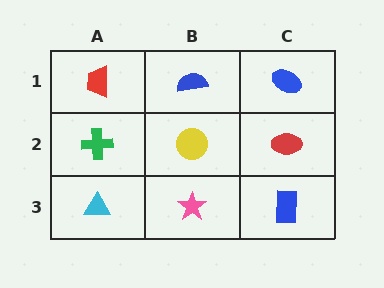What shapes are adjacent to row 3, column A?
A green cross (row 2, column A), a pink star (row 3, column B).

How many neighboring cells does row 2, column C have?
3.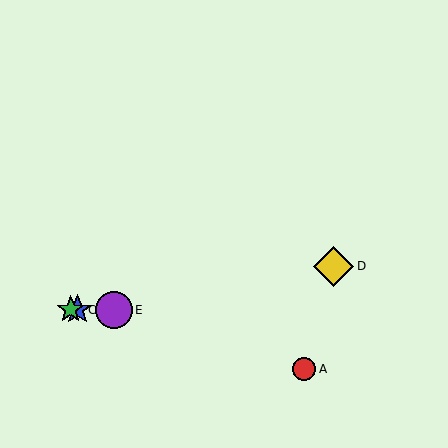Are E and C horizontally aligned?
Yes, both are at y≈310.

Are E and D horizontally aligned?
No, E is at y≈310 and D is at y≈266.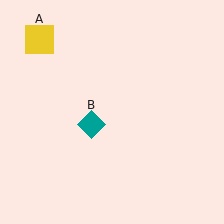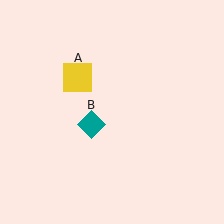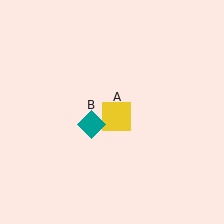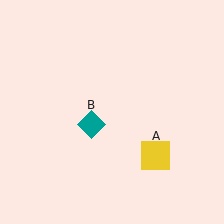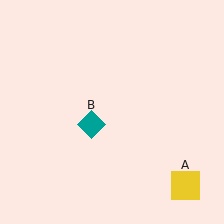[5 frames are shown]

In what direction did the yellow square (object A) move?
The yellow square (object A) moved down and to the right.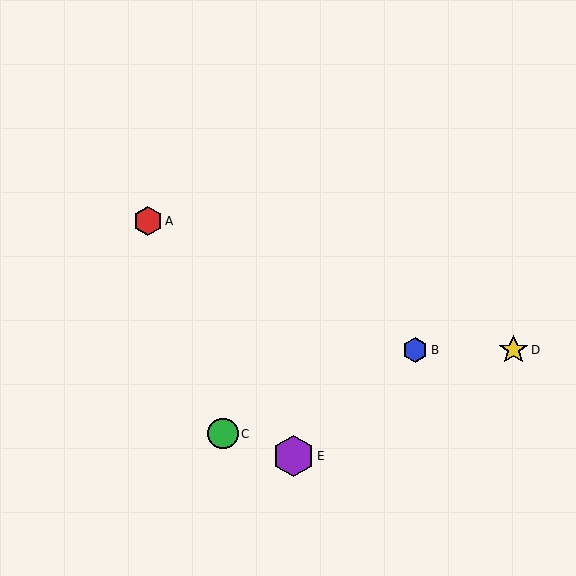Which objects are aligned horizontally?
Objects B, D are aligned horizontally.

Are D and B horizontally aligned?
Yes, both are at y≈350.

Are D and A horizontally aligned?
No, D is at y≈350 and A is at y≈221.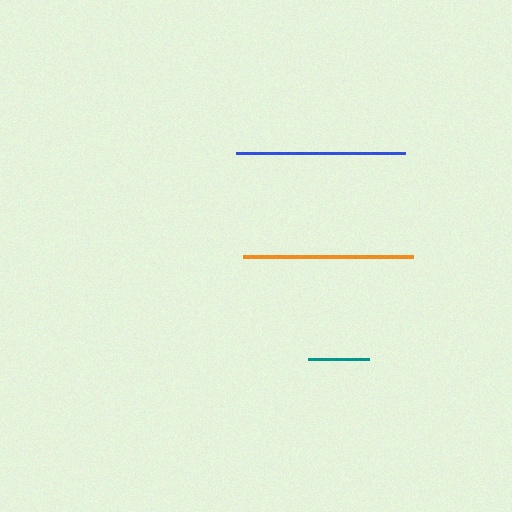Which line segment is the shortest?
The teal line is the shortest at approximately 61 pixels.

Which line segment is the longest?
The orange line is the longest at approximately 169 pixels.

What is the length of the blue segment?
The blue segment is approximately 169 pixels long.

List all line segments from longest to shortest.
From longest to shortest: orange, blue, teal.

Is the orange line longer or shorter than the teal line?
The orange line is longer than the teal line.